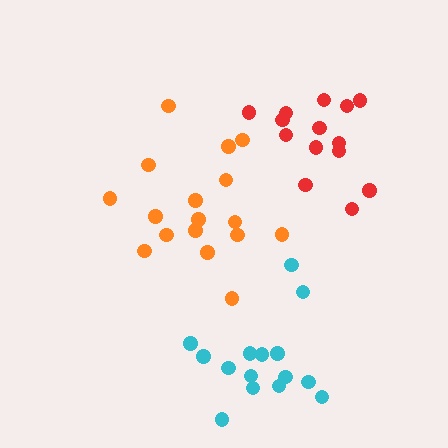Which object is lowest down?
The cyan cluster is bottommost.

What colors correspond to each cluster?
The clusters are colored: red, orange, cyan.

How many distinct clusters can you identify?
There are 3 distinct clusters.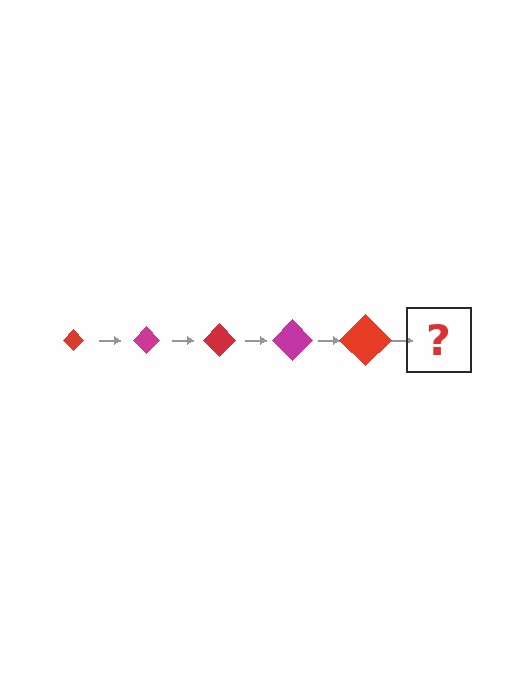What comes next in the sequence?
The next element should be a magenta diamond, larger than the previous one.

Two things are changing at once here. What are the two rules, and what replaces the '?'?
The two rules are that the diamond grows larger each step and the color cycles through red and magenta. The '?' should be a magenta diamond, larger than the previous one.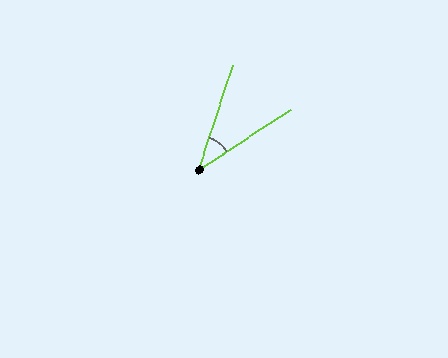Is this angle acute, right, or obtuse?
It is acute.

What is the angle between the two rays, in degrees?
Approximately 38 degrees.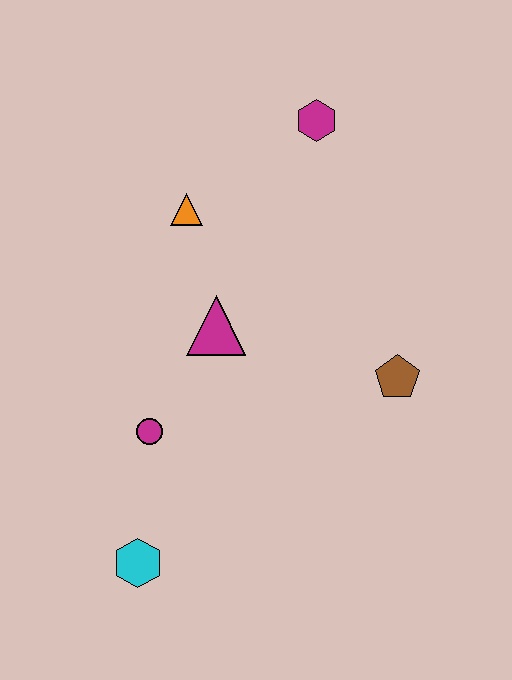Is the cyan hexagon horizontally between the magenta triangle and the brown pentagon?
No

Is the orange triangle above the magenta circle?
Yes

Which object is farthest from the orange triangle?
The cyan hexagon is farthest from the orange triangle.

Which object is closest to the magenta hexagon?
The orange triangle is closest to the magenta hexagon.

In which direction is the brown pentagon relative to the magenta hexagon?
The brown pentagon is below the magenta hexagon.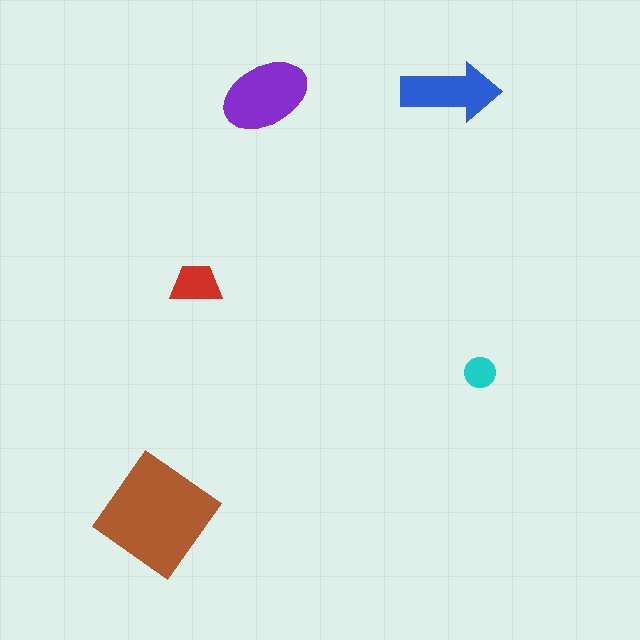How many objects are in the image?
There are 5 objects in the image.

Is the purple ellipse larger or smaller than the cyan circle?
Larger.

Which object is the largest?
The brown diamond.